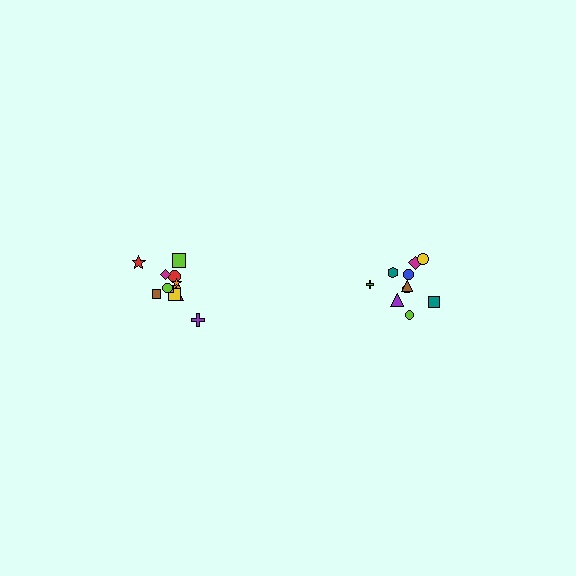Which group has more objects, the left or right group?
The left group.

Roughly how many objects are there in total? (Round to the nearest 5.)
Roughly 20 objects in total.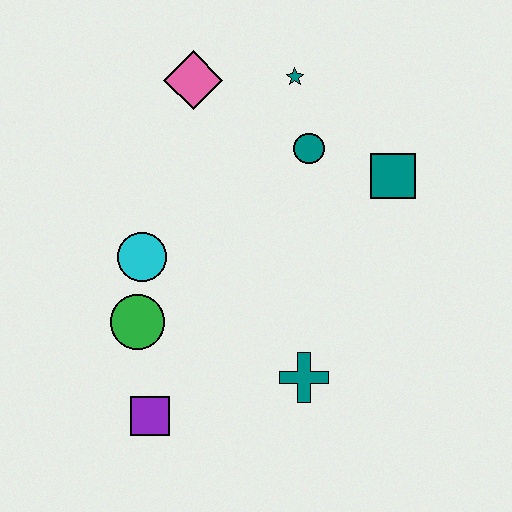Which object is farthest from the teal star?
The purple square is farthest from the teal star.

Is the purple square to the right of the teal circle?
No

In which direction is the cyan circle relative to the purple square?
The cyan circle is above the purple square.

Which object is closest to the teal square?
The teal circle is closest to the teal square.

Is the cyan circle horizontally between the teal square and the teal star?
No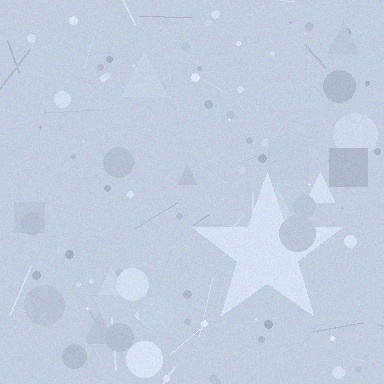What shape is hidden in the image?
A star is hidden in the image.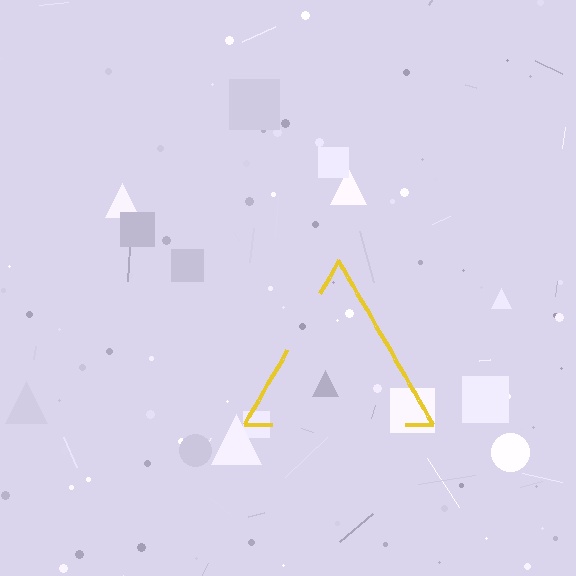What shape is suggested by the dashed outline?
The dashed outline suggests a triangle.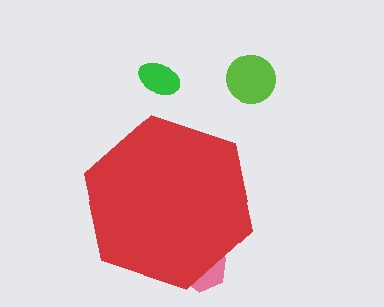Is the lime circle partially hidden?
No, the lime circle is fully visible.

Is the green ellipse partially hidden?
No, the green ellipse is fully visible.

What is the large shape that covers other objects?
A red hexagon.